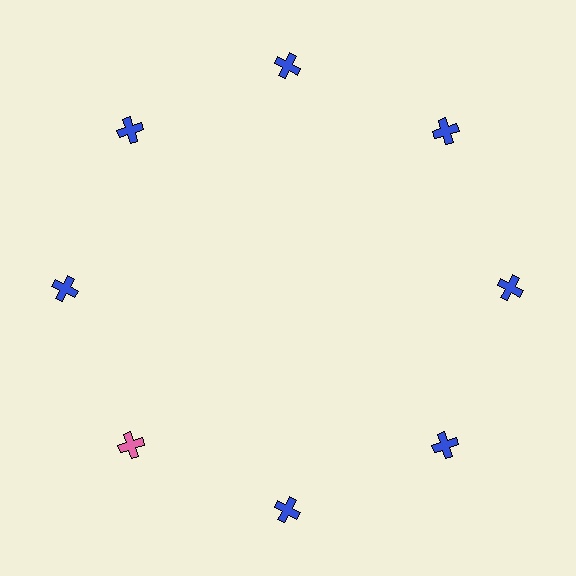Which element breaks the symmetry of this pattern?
The pink cross at roughly the 8 o'clock position breaks the symmetry. All other shapes are blue crosses.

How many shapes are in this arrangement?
There are 8 shapes arranged in a ring pattern.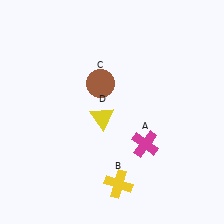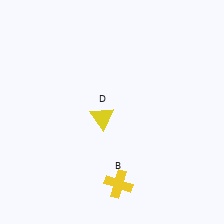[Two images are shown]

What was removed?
The brown circle (C), the magenta cross (A) were removed in Image 2.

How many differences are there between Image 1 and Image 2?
There are 2 differences between the two images.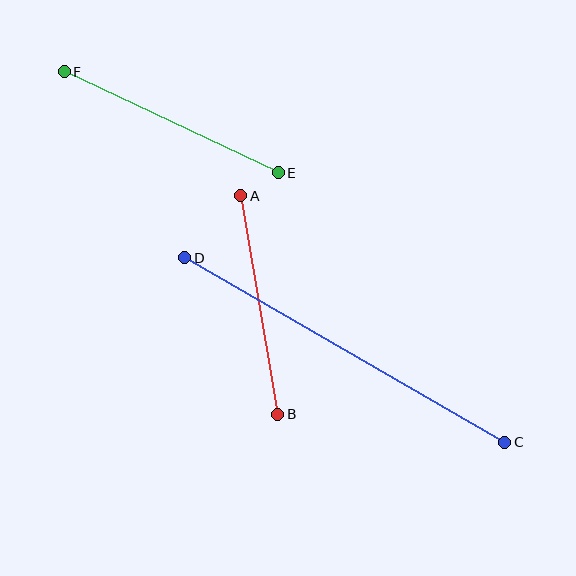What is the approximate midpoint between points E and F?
The midpoint is at approximately (171, 122) pixels.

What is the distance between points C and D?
The distance is approximately 370 pixels.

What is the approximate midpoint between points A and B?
The midpoint is at approximately (259, 305) pixels.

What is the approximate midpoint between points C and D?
The midpoint is at approximately (345, 350) pixels.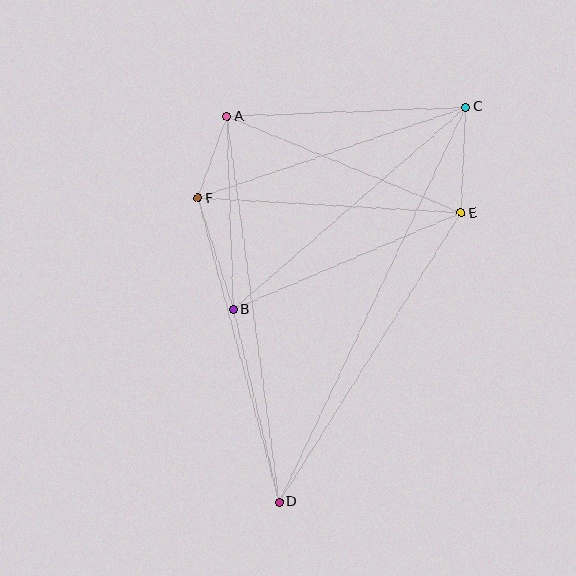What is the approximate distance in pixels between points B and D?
The distance between B and D is approximately 198 pixels.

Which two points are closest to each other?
Points A and F are closest to each other.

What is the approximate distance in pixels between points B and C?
The distance between B and C is approximately 308 pixels.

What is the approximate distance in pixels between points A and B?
The distance between A and B is approximately 193 pixels.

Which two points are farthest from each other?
Points C and D are farthest from each other.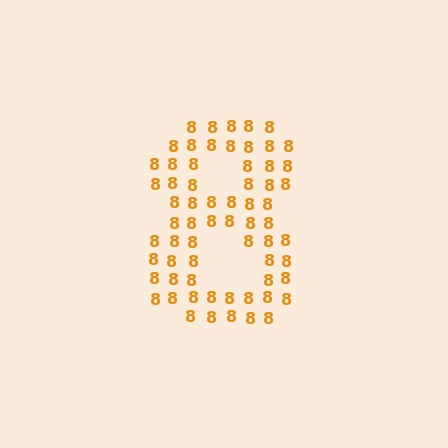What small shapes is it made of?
It is made of small digit 8's.